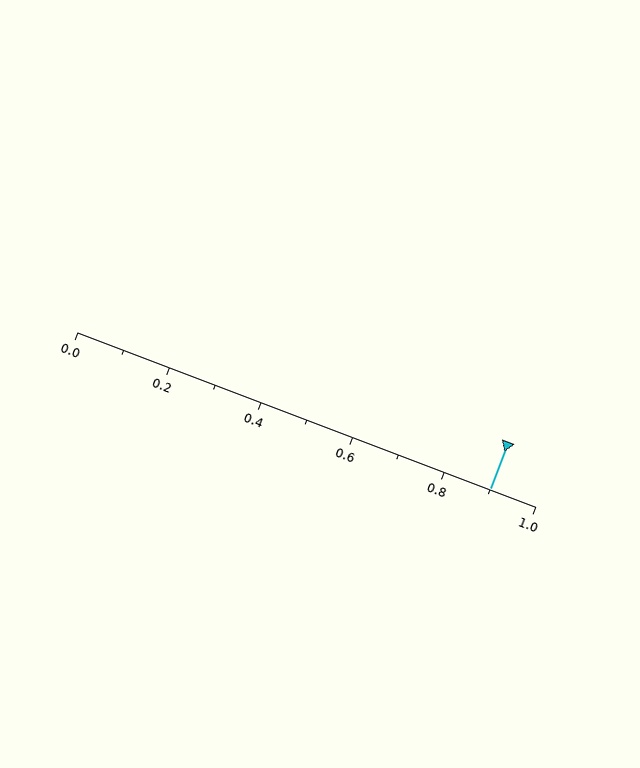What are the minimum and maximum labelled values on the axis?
The axis runs from 0.0 to 1.0.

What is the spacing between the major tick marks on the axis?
The major ticks are spaced 0.2 apart.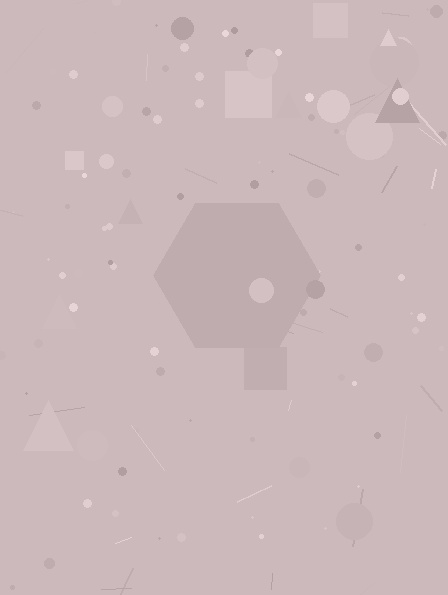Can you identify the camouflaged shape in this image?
The camouflaged shape is a hexagon.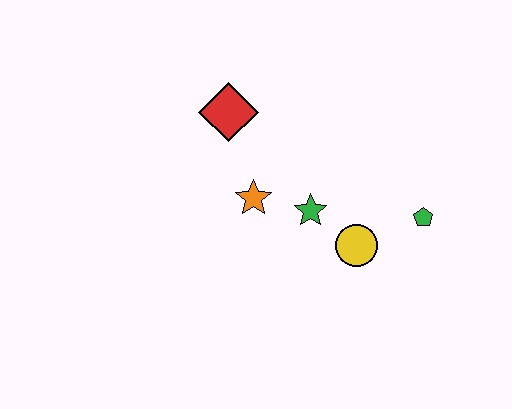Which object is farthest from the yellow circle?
The red diamond is farthest from the yellow circle.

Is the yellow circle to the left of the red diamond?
No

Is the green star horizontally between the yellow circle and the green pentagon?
No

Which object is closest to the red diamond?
The orange star is closest to the red diamond.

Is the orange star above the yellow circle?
Yes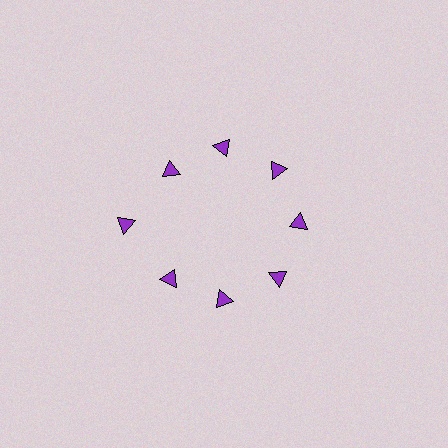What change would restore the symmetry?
The symmetry would be restored by moving it inward, back onto the ring so that all 8 triangles sit at equal angles and equal distance from the center.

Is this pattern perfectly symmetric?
No. The 8 purple triangles are arranged in a ring, but one element near the 9 o'clock position is pushed outward from the center, breaking the 8-fold rotational symmetry.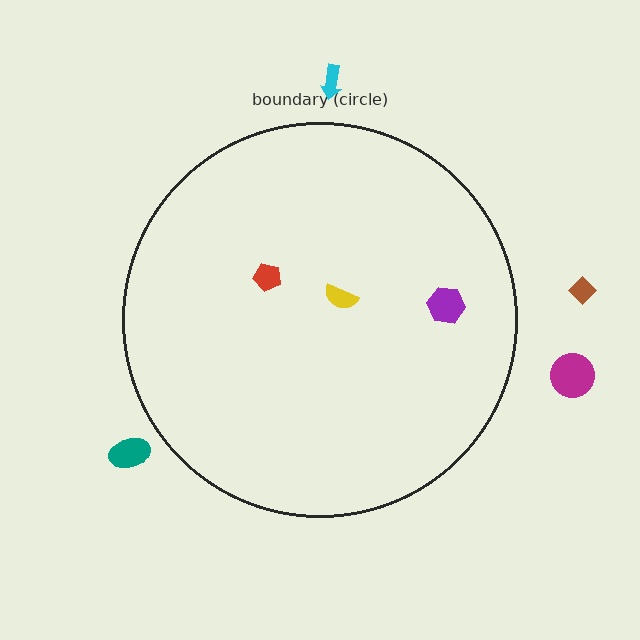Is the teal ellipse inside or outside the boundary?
Outside.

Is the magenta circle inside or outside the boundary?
Outside.